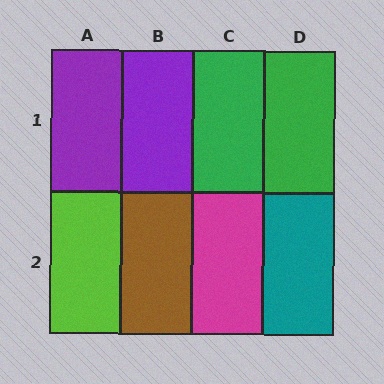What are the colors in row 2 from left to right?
Lime, brown, magenta, teal.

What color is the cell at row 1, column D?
Green.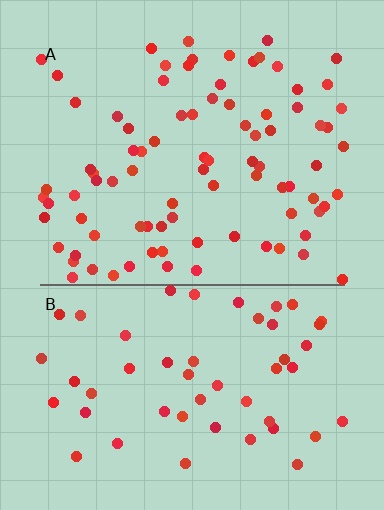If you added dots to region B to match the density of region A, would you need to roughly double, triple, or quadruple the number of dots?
Approximately double.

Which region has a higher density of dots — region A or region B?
A (the top).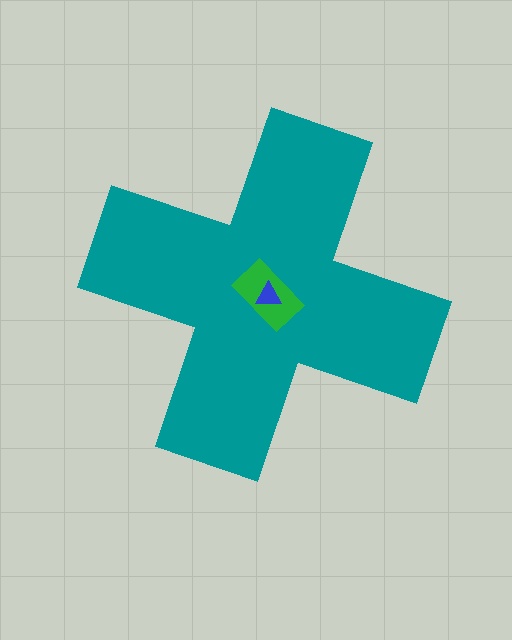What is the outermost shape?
The teal cross.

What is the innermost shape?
The blue triangle.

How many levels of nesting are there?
3.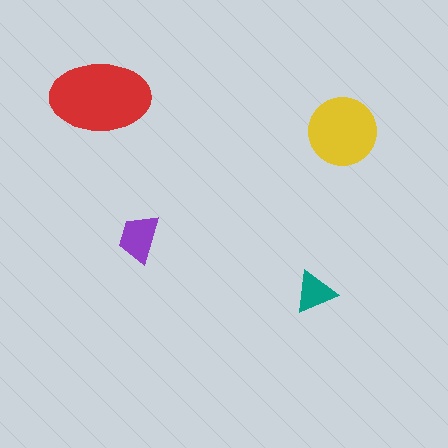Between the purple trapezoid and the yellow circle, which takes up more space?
The yellow circle.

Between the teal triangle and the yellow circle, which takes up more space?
The yellow circle.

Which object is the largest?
The red ellipse.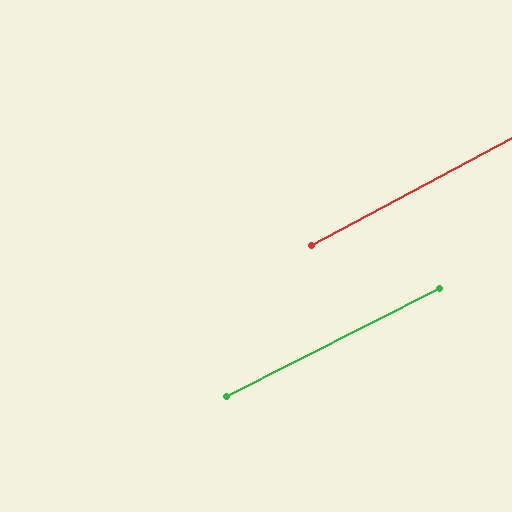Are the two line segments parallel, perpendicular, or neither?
Parallel — their directions differ by only 1.4°.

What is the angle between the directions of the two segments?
Approximately 1 degree.